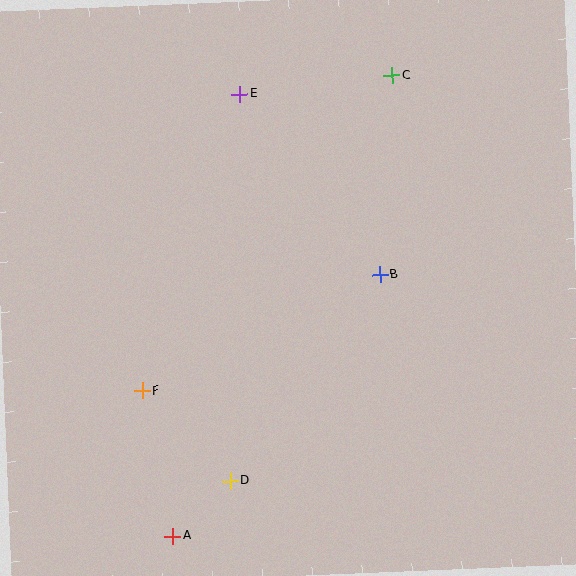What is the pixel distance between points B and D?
The distance between B and D is 255 pixels.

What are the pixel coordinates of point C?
Point C is at (392, 76).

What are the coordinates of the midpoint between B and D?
The midpoint between B and D is at (305, 377).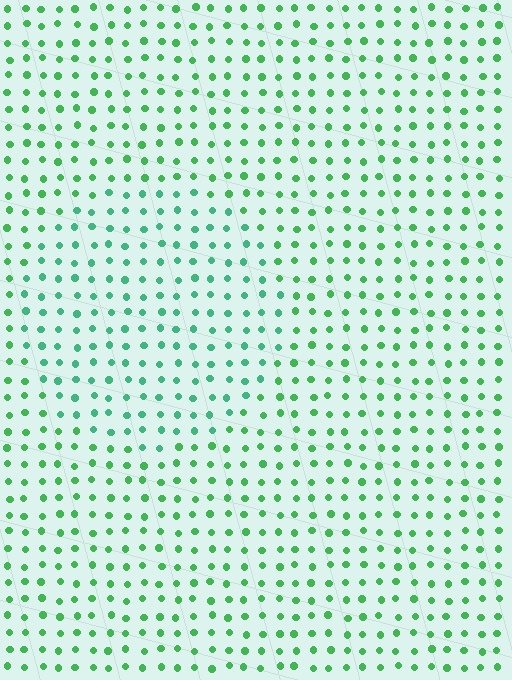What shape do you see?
I see a circle.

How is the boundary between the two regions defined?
The boundary is defined purely by a slight shift in hue (about 24 degrees). Spacing, size, and orientation are identical on both sides.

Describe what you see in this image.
The image is filled with small green elements in a uniform arrangement. A circle-shaped region is visible where the elements are tinted to a slightly different hue, forming a subtle color boundary.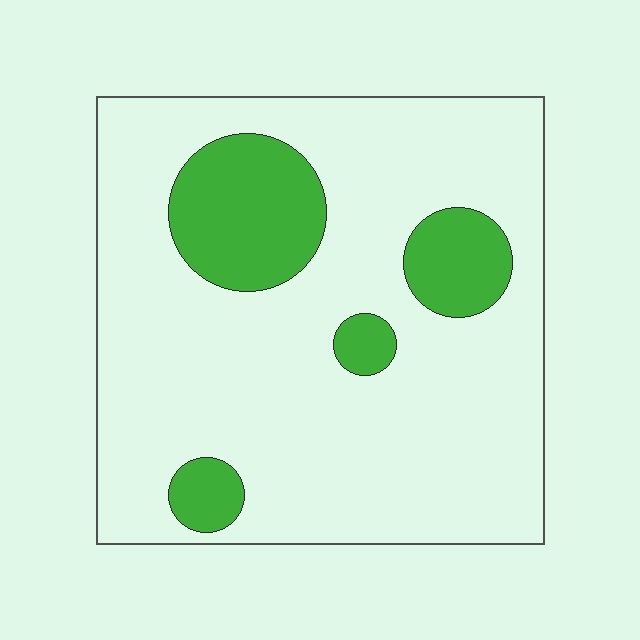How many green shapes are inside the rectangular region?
4.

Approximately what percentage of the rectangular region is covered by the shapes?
Approximately 20%.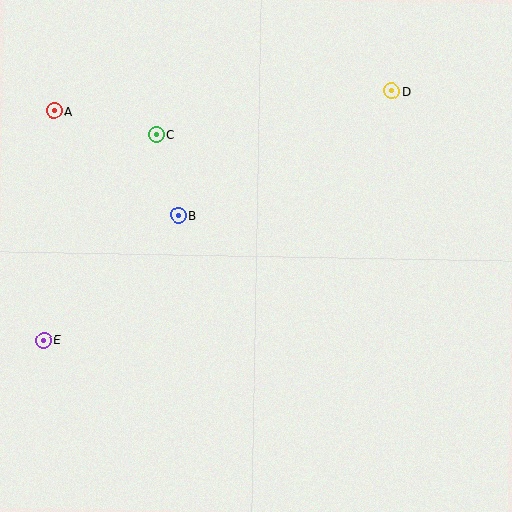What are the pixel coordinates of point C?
Point C is at (157, 135).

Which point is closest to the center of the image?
Point B at (178, 216) is closest to the center.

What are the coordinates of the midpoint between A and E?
The midpoint between A and E is at (49, 226).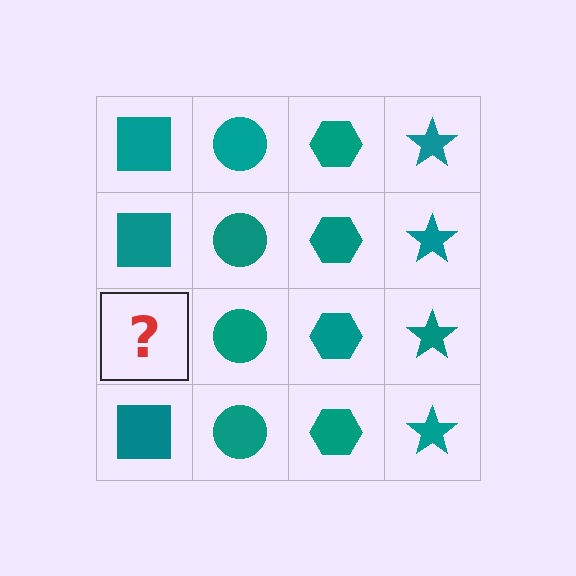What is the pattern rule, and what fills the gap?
The rule is that each column has a consistent shape. The gap should be filled with a teal square.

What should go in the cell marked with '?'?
The missing cell should contain a teal square.